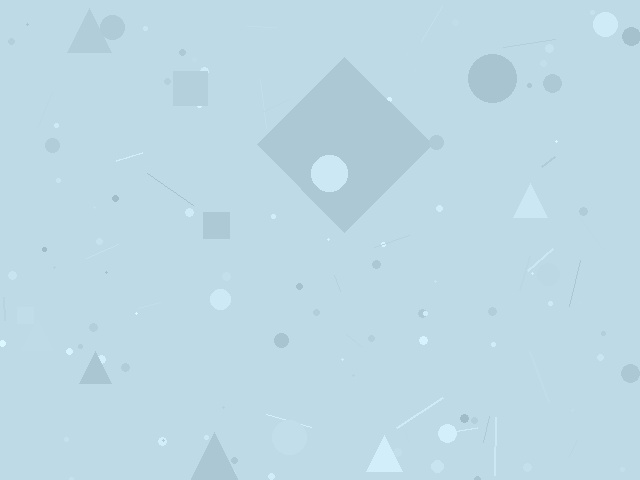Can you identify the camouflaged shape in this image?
The camouflaged shape is a diamond.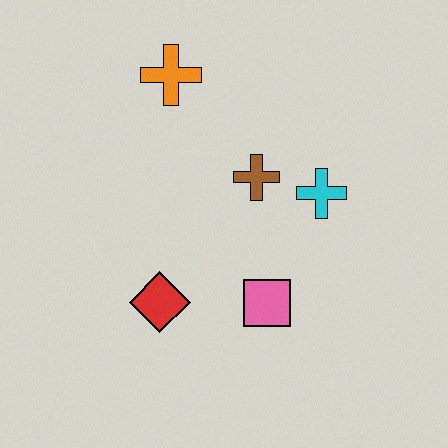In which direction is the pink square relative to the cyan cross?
The pink square is below the cyan cross.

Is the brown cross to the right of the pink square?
No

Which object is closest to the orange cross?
The brown cross is closest to the orange cross.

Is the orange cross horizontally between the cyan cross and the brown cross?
No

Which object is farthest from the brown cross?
The red diamond is farthest from the brown cross.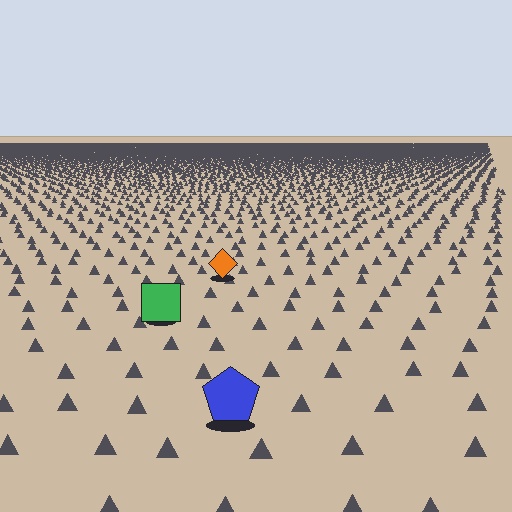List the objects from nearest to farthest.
From nearest to farthest: the blue pentagon, the green square, the orange diamond.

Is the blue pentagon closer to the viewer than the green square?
Yes. The blue pentagon is closer — you can tell from the texture gradient: the ground texture is coarser near it.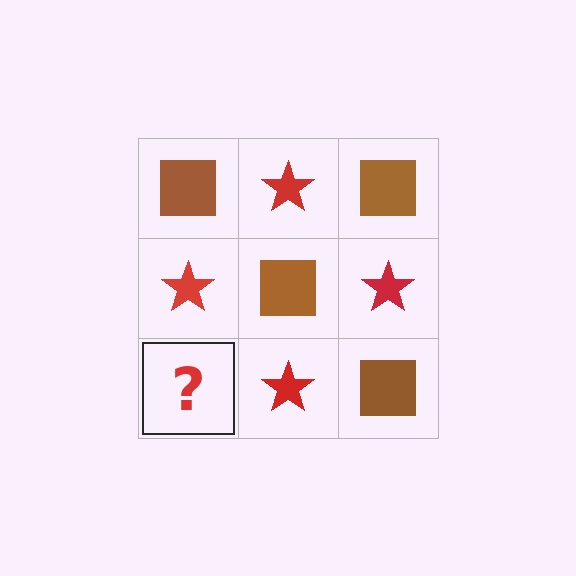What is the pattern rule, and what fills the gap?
The rule is that it alternates brown square and red star in a checkerboard pattern. The gap should be filled with a brown square.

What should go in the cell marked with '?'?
The missing cell should contain a brown square.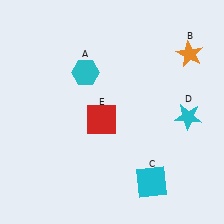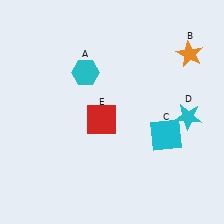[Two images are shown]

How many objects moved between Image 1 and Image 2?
1 object moved between the two images.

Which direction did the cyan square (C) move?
The cyan square (C) moved up.